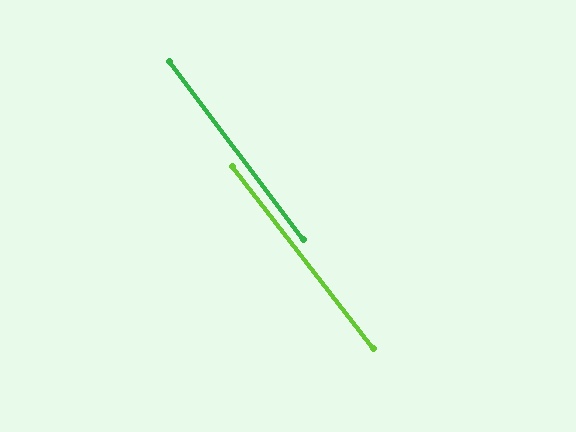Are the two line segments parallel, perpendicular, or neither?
Parallel — their directions differ by only 0.6°.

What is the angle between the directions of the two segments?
Approximately 1 degree.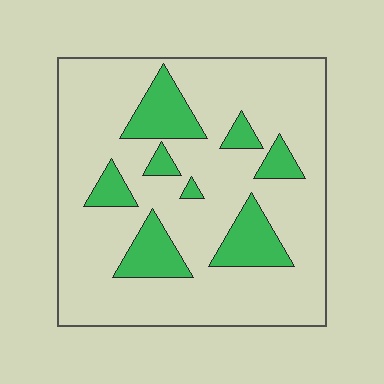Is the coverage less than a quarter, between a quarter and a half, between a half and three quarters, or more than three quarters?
Less than a quarter.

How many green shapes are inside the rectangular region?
8.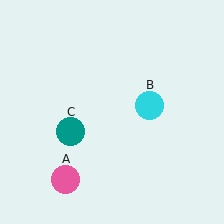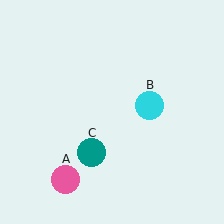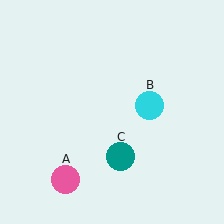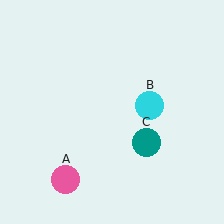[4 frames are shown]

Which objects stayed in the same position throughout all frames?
Pink circle (object A) and cyan circle (object B) remained stationary.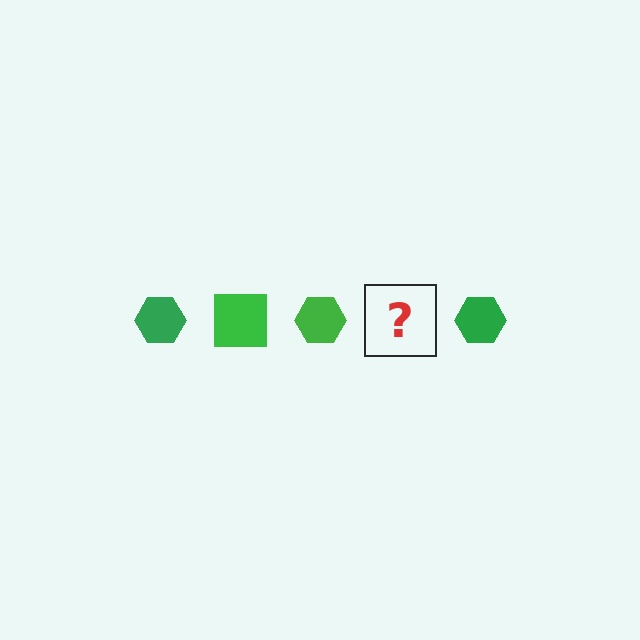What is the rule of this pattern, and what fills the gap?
The rule is that the pattern cycles through hexagon, square shapes in green. The gap should be filled with a green square.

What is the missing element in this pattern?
The missing element is a green square.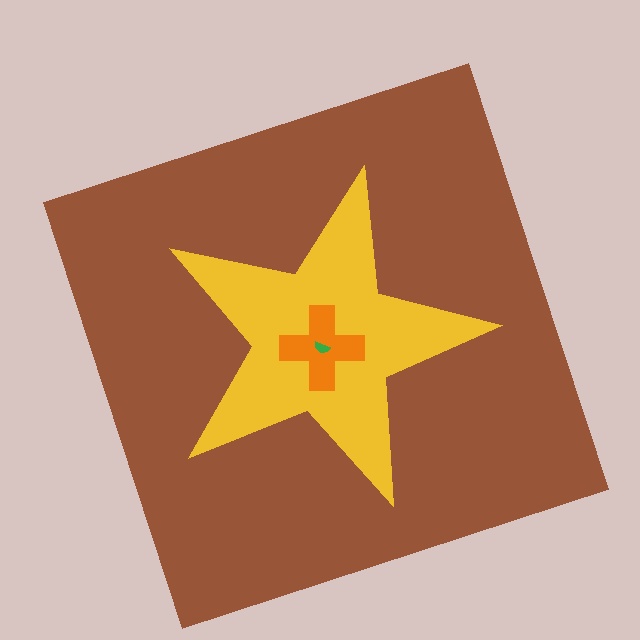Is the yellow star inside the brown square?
Yes.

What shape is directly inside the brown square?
The yellow star.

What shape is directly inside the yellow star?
The orange cross.